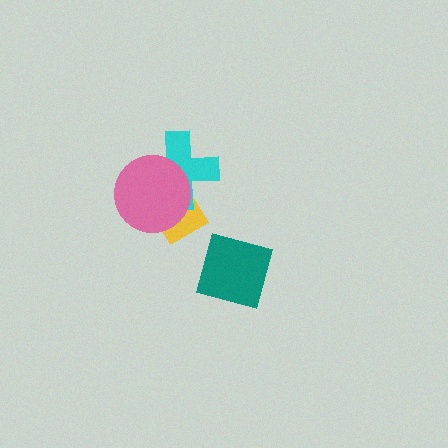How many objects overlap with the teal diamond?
0 objects overlap with the teal diamond.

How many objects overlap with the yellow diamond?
2 objects overlap with the yellow diamond.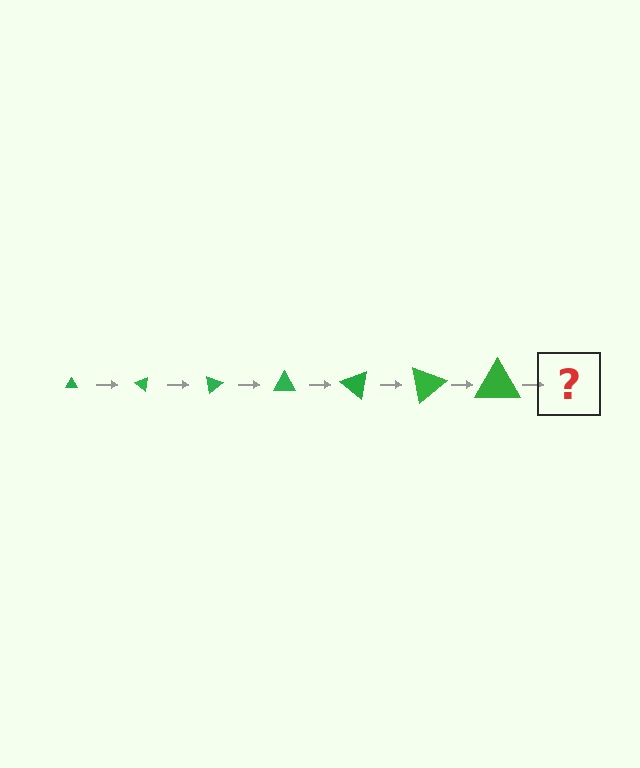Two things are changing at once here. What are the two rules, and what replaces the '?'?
The two rules are that the triangle grows larger each step and it rotates 40 degrees each step. The '?' should be a triangle, larger than the previous one and rotated 280 degrees from the start.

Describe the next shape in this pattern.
It should be a triangle, larger than the previous one and rotated 280 degrees from the start.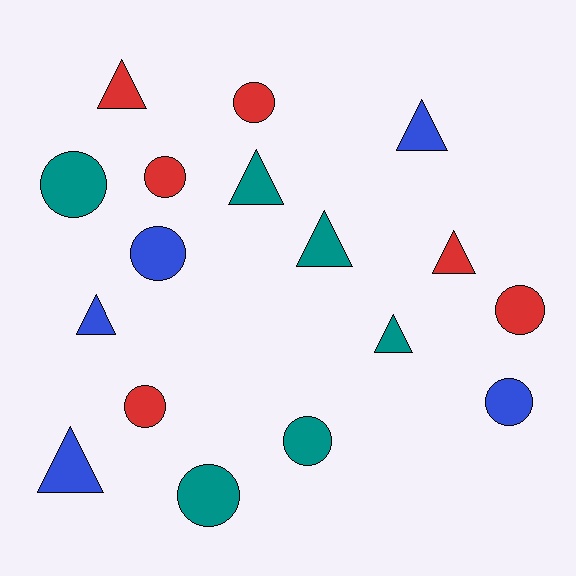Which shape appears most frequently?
Circle, with 9 objects.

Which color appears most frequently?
Red, with 6 objects.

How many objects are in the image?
There are 17 objects.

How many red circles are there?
There are 4 red circles.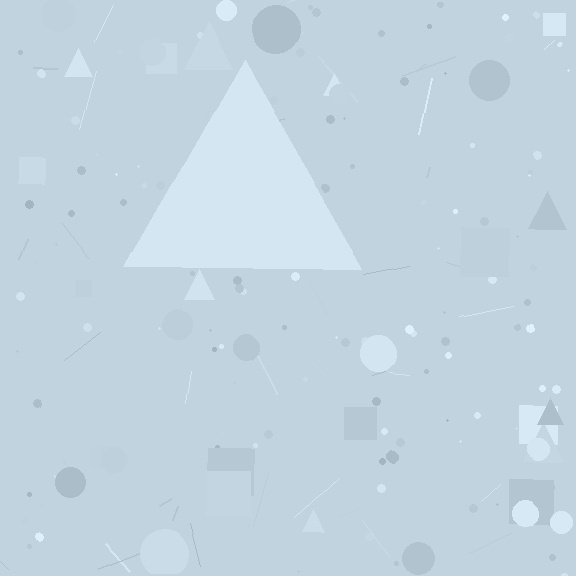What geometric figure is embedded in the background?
A triangle is embedded in the background.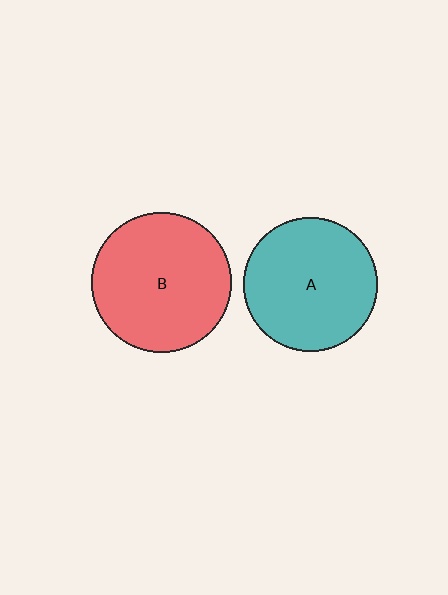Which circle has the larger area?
Circle B (red).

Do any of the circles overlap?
No, none of the circles overlap.